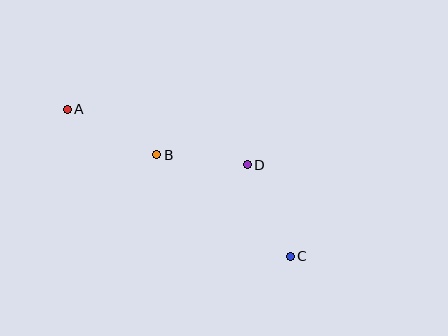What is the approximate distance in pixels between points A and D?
The distance between A and D is approximately 189 pixels.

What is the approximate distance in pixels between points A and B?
The distance between A and B is approximately 101 pixels.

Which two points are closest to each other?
Points B and D are closest to each other.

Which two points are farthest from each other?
Points A and C are farthest from each other.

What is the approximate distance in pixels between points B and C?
The distance between B and C is approximately 167 pixels.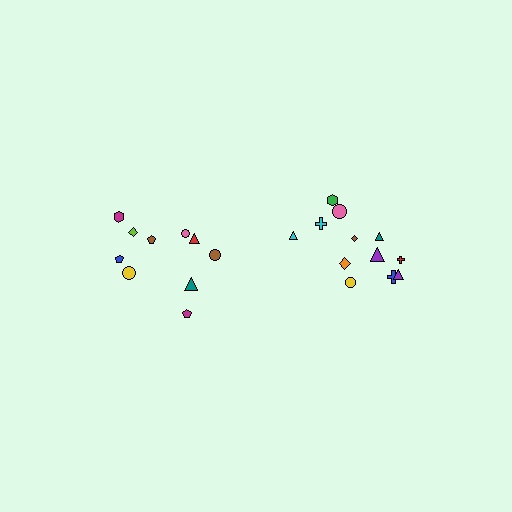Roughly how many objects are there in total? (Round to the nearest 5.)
Roughly 20 objects in total.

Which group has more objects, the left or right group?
The right group.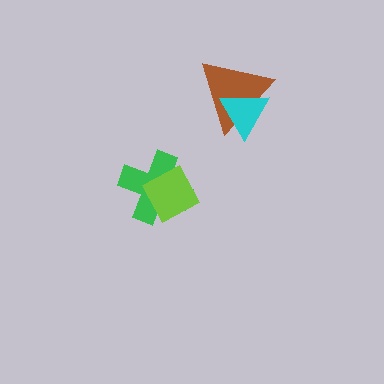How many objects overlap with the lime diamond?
1 object overlaps with the lime diamond.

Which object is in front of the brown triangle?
The cyan triangle is in front of the brown triangle.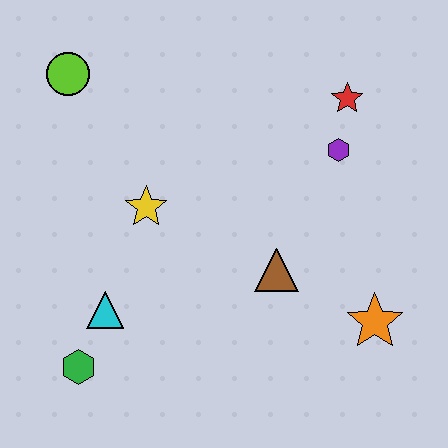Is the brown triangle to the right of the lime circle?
Yes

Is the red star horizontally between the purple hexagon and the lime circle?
No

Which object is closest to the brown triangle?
The orange star is closest to the brown triangle.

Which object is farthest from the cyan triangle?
The red star is farthest from the cyan triangle.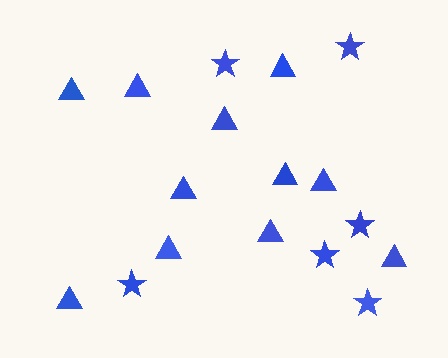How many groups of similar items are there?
There are 2 groups: one group of stars (6) and one group of triangles (11).